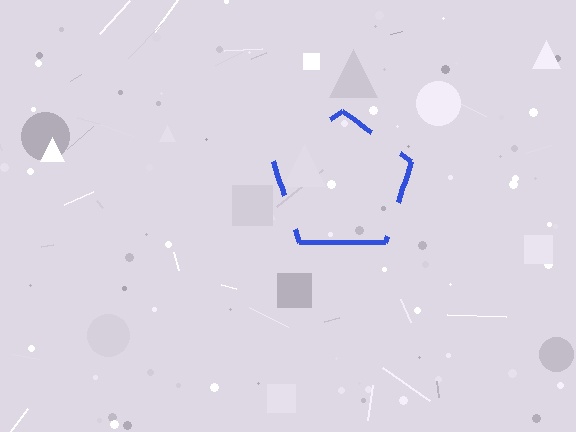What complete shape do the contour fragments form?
The contour fragments form a pentagon.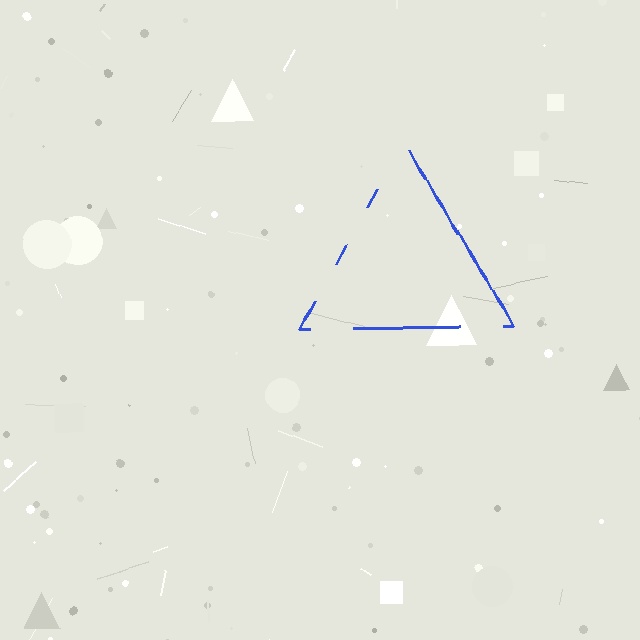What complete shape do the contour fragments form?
The contour fragments form a triangle.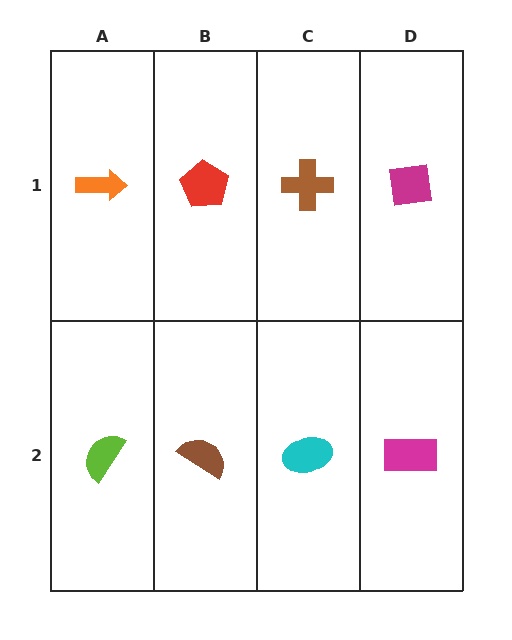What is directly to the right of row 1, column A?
A red pentagon.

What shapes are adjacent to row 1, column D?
A magenta rectangle (row 2, column D), a brown cross (row 1, column C).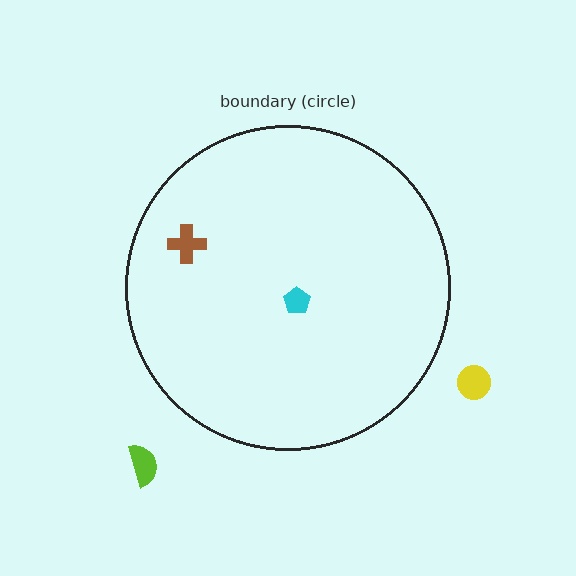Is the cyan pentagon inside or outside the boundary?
Inside.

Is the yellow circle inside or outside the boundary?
Outside.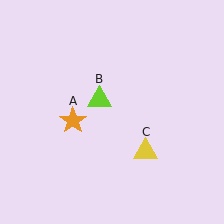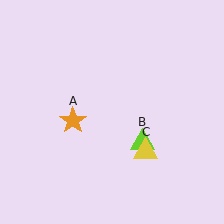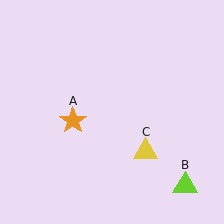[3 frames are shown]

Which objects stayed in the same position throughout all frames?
Orange star (object A) and yellow triangle (object C) remained stationary.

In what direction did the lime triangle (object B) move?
The lime triangle (object B) moved down and to the right.